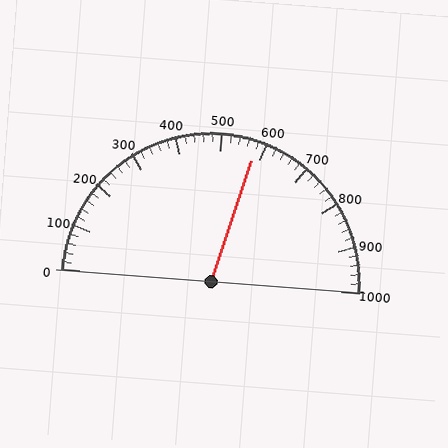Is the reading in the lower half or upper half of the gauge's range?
The reading is in the upper half of the range (0 to 1000).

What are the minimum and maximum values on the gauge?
The gauge ranges from 0 to 1000.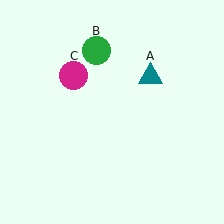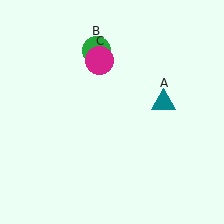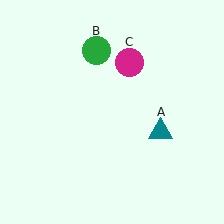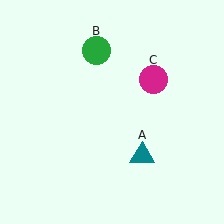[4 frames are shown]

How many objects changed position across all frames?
2 objects changed position: teal triangle (object A), magenta circle (object C).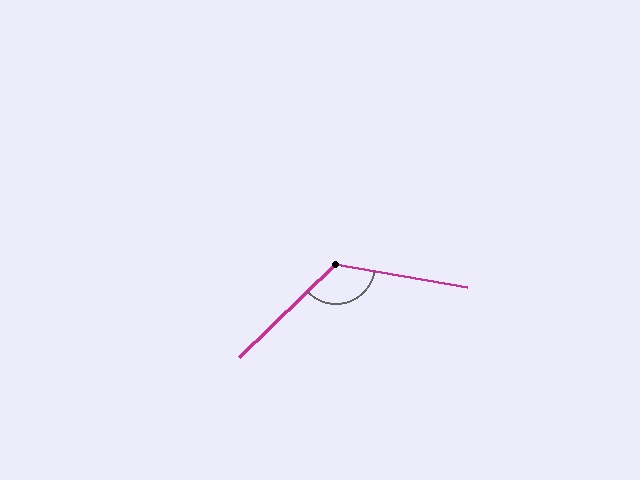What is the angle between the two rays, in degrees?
Approximately 126 degrees.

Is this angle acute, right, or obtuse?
It is obtuse.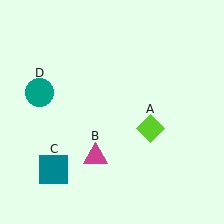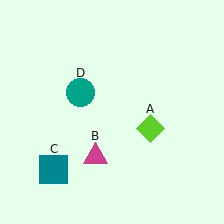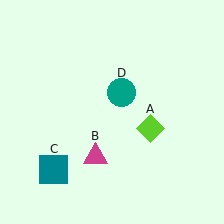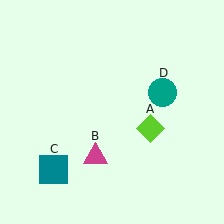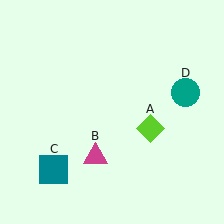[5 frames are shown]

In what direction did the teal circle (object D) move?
The teal circle (object D) moved right.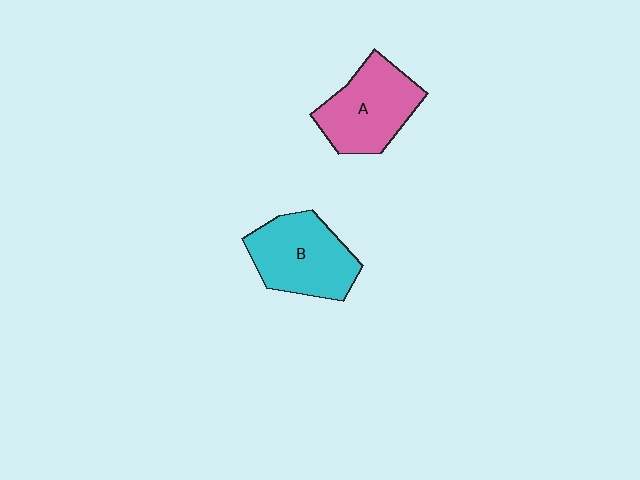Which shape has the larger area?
Shape B (cyan).